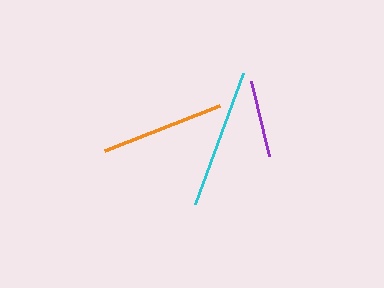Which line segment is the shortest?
The purple line is the shortest at approximately 77 pixels.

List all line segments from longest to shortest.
From longest to shortest: cyan, orange, purple.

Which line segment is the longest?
The cyan line is the longest at approximately 140 pixels.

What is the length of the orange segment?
The orange segment is approximately 123 pixels long.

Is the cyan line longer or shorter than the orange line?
The cyan line is longer than the orange line.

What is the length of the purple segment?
The purple segment is approximately 77 pixels long.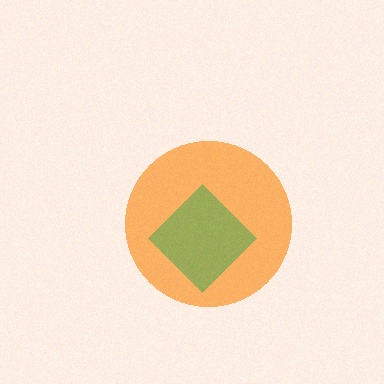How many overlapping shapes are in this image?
There are 2 overlapping shapes in the image.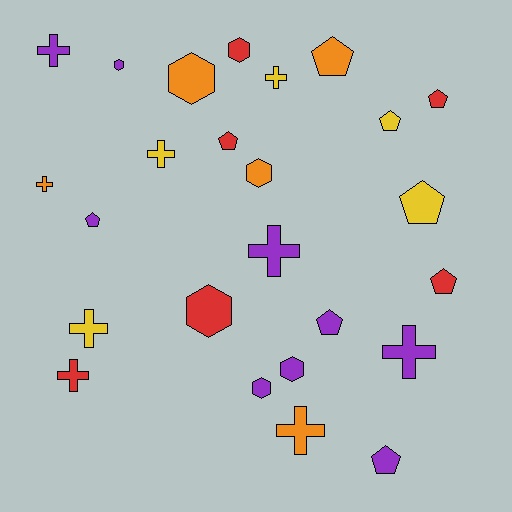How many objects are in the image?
There are 25 objects.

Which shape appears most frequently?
Pentagon, with 9 objects.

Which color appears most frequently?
Purple, with 9 objects.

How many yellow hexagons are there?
There are no yellow hexagons.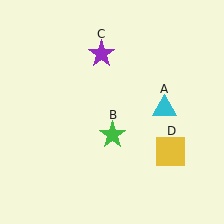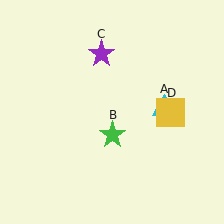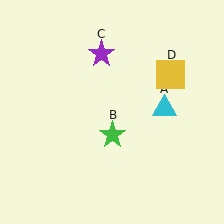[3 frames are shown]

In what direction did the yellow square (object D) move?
The yellow square (object D) moved up.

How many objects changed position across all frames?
1 object changed position: yellow square (object D).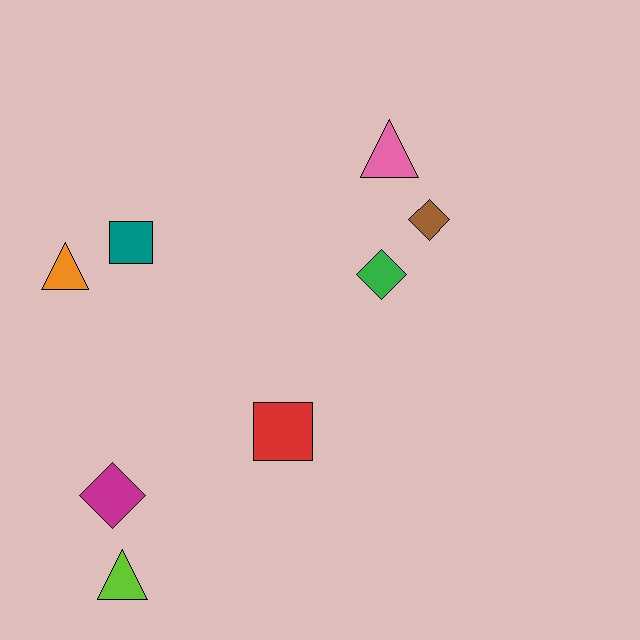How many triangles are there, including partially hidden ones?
There are 3 triangles.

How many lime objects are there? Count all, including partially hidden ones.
There is 1 lime object.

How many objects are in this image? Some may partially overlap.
There are 8 objects.